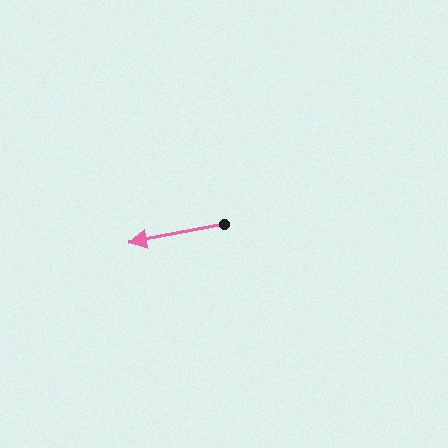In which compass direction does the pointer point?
West.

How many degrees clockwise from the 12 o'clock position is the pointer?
Approximately 259 degrees.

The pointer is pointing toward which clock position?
Roughly 9 o'clock.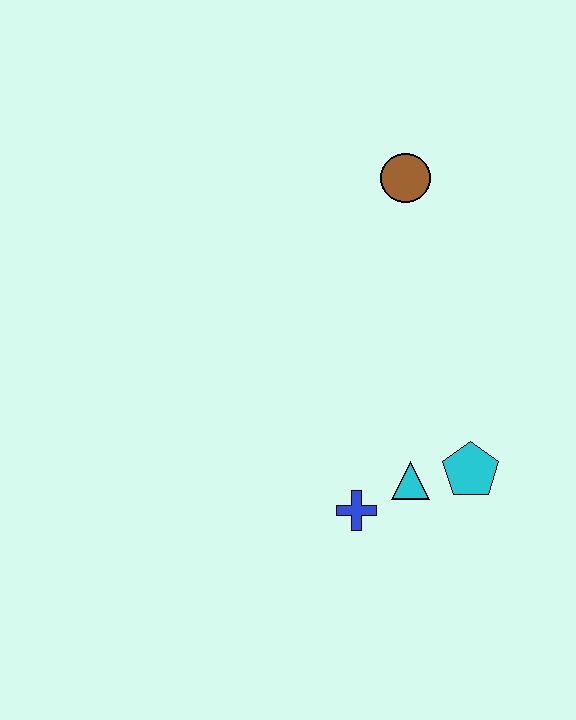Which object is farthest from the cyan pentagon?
The brown circle is farthest from the cyan pentagon.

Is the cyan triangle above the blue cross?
Yes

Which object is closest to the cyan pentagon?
The cyan triangle is closest to the cyan pentagon.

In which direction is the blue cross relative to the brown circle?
The blue cross is below the brown circle.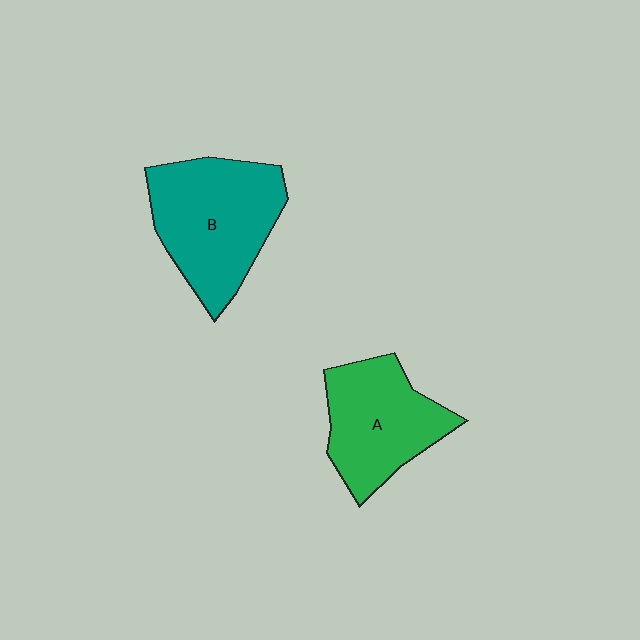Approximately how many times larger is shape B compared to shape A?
Approximately 1.2 times.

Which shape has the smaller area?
Shape A (green).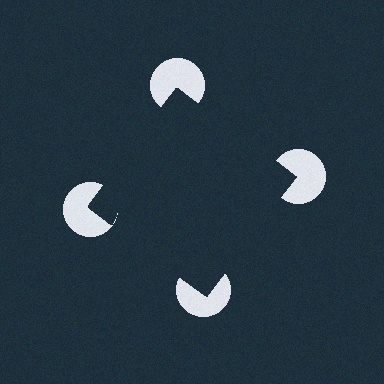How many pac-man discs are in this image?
There are 4 — one at each vertex of the illusory square.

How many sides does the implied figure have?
4 sides.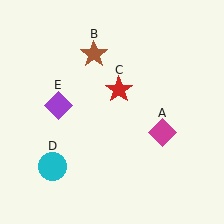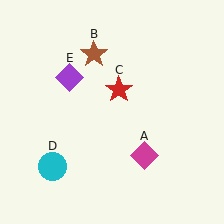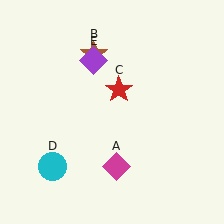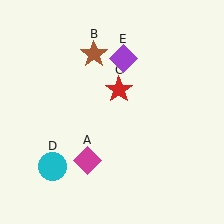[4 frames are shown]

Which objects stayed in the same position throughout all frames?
Brown star (object B) and red star (object C) and cyan circle (object D) remained stationary.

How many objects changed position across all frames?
2 objects changed position: magenta diamond (object A), purple diamond (object E).